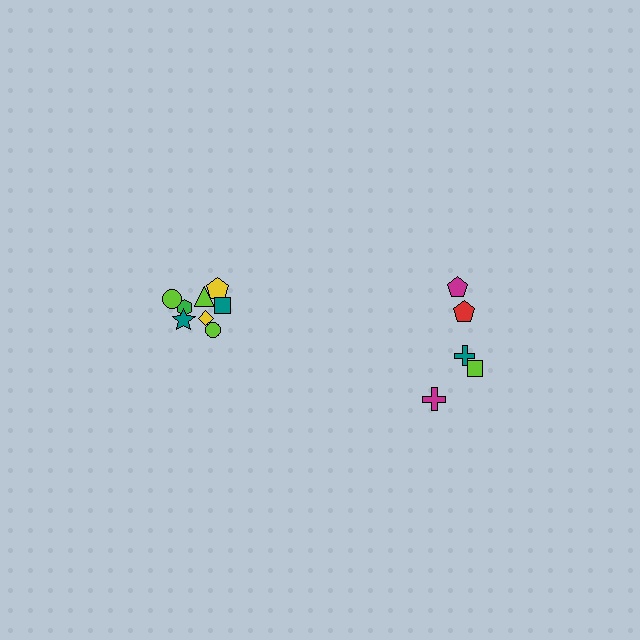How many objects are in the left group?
There are 8 objects.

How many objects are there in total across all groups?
There are 13 objects.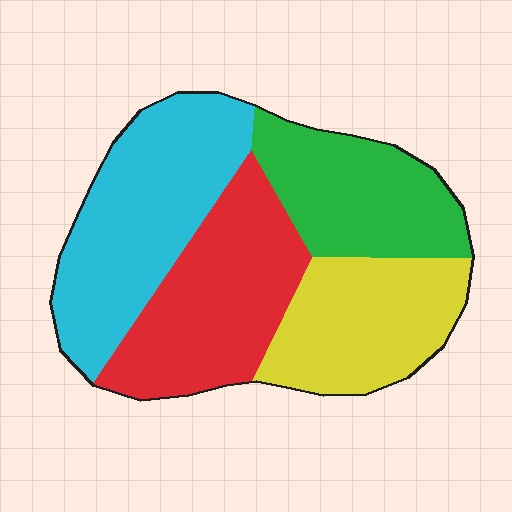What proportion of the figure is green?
Green covers around 20% of the figure.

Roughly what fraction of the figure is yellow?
Yellow takes up about one fifth (1/5) of the figure.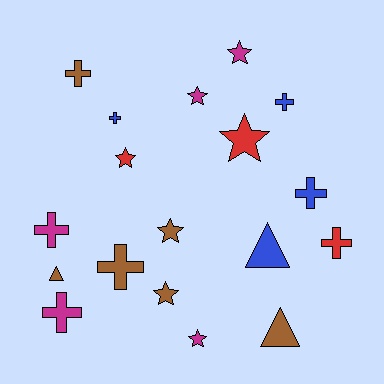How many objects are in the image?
There are 18 objects.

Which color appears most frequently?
Brown, with 6 objects.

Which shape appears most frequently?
Cross, with 8 objects.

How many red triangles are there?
There are no red triangles.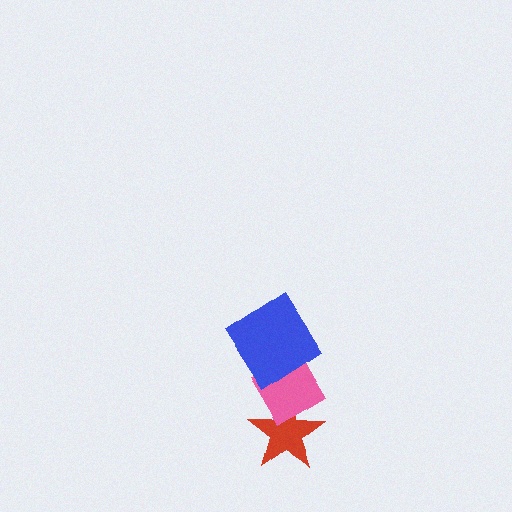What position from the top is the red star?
The red star is 3rd from the top.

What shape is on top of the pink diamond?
The blue diamond is on top of the pink diamond.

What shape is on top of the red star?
The pink diamond is on top of the red star.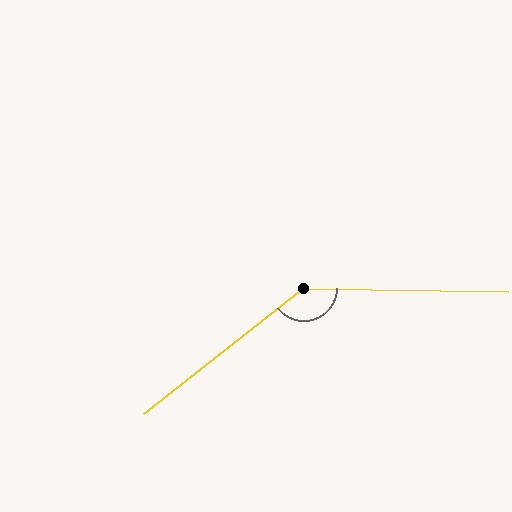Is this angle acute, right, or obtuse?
It is obtuse.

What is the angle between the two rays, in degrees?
Approximately 141 degrees.